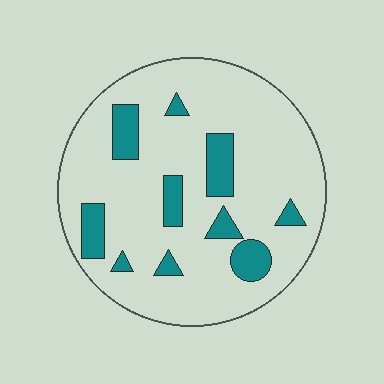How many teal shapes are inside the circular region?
10.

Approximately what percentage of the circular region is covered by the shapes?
Approximately 15%.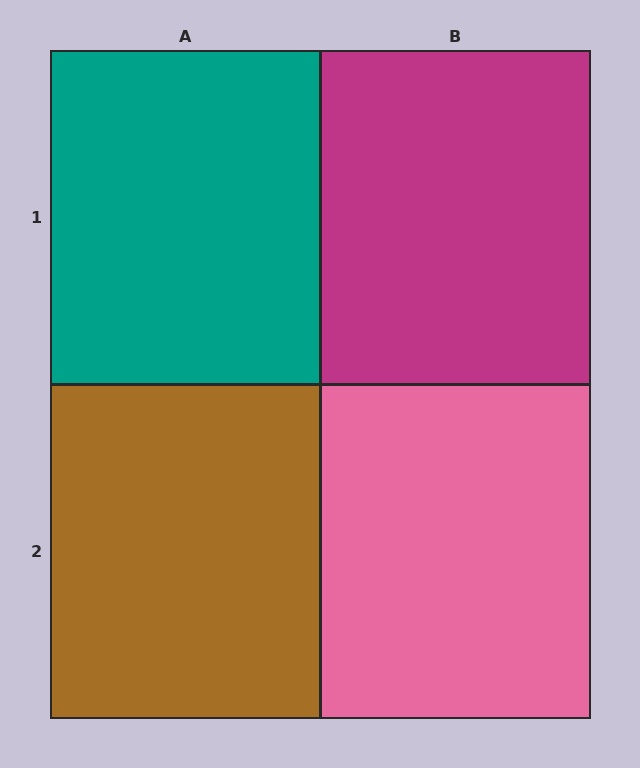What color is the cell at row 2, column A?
Brown.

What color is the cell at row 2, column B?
Pink.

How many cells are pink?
1 cell is pink.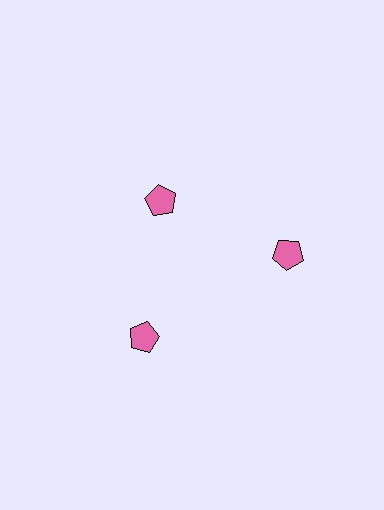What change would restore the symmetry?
The symmetry would be restored by moving it outward, back onto the ring so that all 3 pentagons sit at equal angles and equal distance from the center.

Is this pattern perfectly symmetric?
No. The 3 pink pentagons are arranged in a ring, but one element near the 11 o'clock position is pulled inward toward the center, breaking the 3-fold rotational symmetry.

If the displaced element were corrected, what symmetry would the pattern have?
It would have 3-fold rotational symmetry — the pattern would map onto itself every 120 degrees.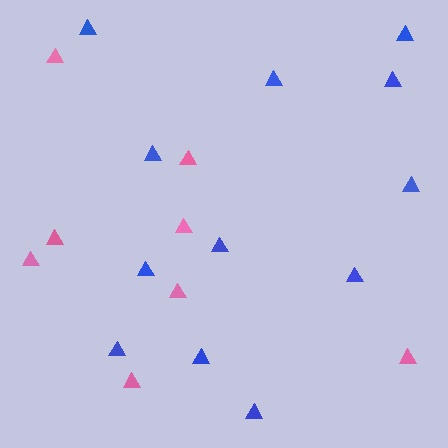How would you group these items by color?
There are 2 groups: one group of pink triangles (8) and one group of blue triangles (12).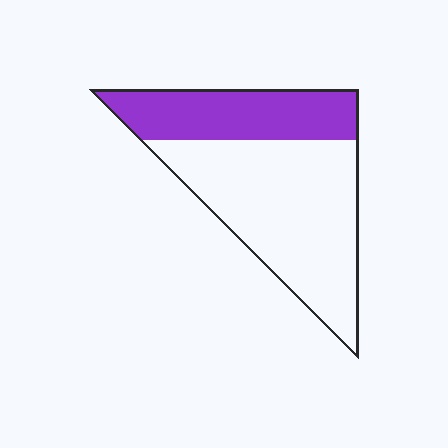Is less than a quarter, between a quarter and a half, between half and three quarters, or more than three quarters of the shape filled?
Between a quarter and a half.